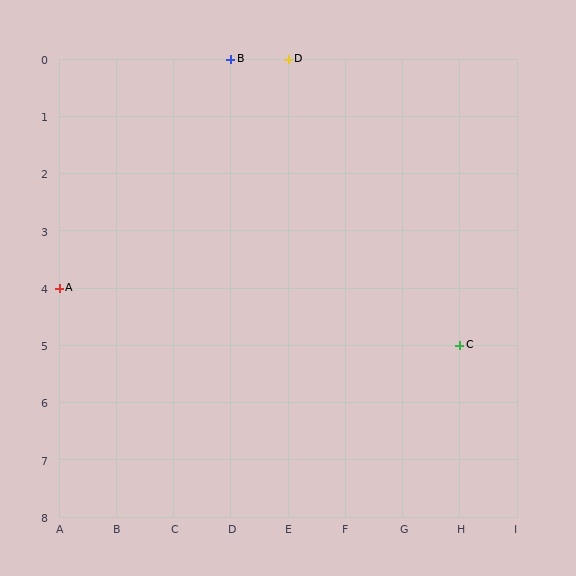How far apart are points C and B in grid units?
Points C and B are 4 columns and 5 rows apart (about 6.4 grid units diagonally).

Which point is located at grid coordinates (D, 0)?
Point B is at (D, 0).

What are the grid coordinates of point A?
Point A is at grid coordinates (A, 4).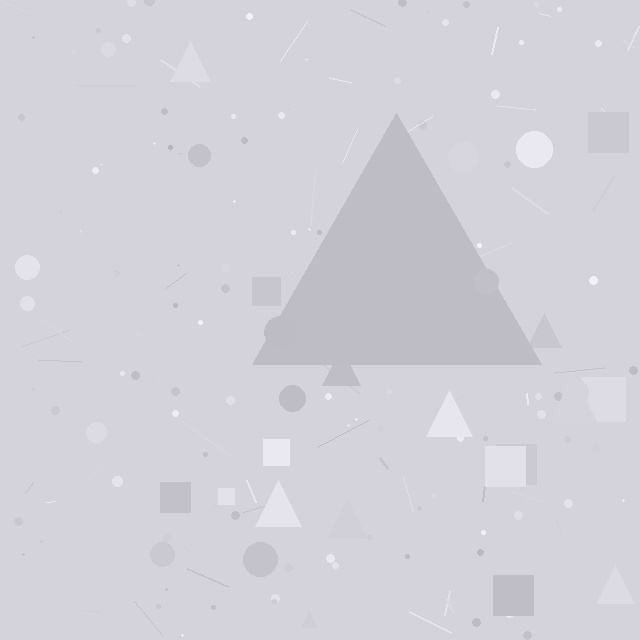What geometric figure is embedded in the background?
A triangle is embedded in the background.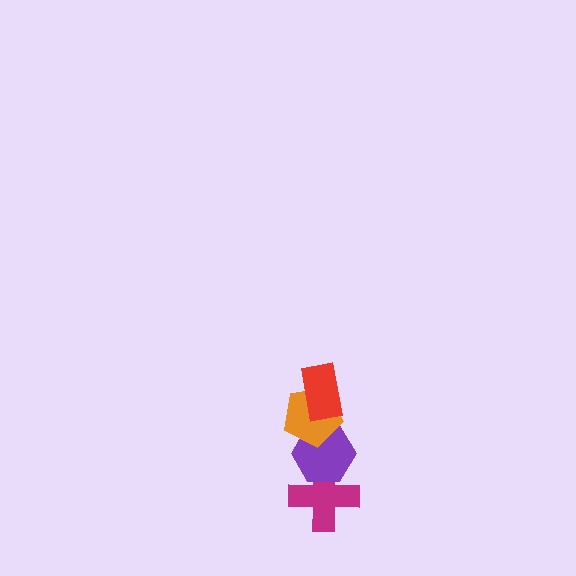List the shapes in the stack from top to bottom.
From top to bottom: the red rectangle, the orange pentagon, the purple hexagon, the magenta cross.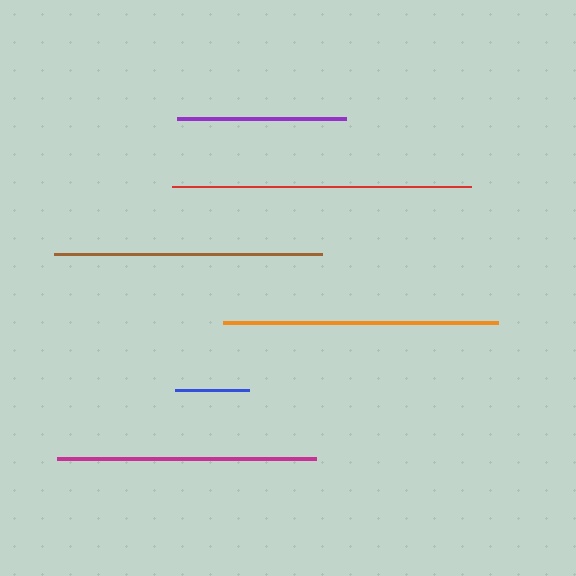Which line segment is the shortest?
The blue line is the shortest at approximately 74 pixels.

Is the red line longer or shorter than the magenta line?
The red line is longer than the magenta line.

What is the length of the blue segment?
The blue segment is approximately 74 pixels long.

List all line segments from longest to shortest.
From longest to shortest: red, orange, brown, magenta, purple, blue.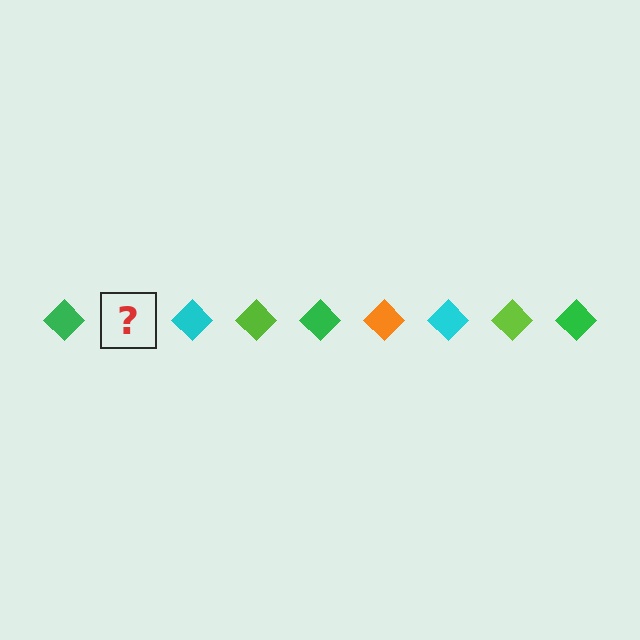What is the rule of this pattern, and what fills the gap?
The rule is that the pattern cycles through green, orange, cyan, lime diamonds. The gap should be filled with an orange diamond.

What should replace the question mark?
The question mark should be replaced with an orange diamond.